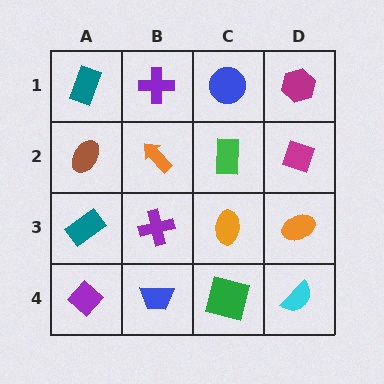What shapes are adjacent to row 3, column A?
A brown ellipse (row 2, column A), a purple diamond (row 4, column A), a purple cross (row 3, column B).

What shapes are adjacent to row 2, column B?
A purple cross (row 1, column B), a purple cross (row 3, column B), a brown ellipse (row 2, column A), a green rectangle (row 2, column C).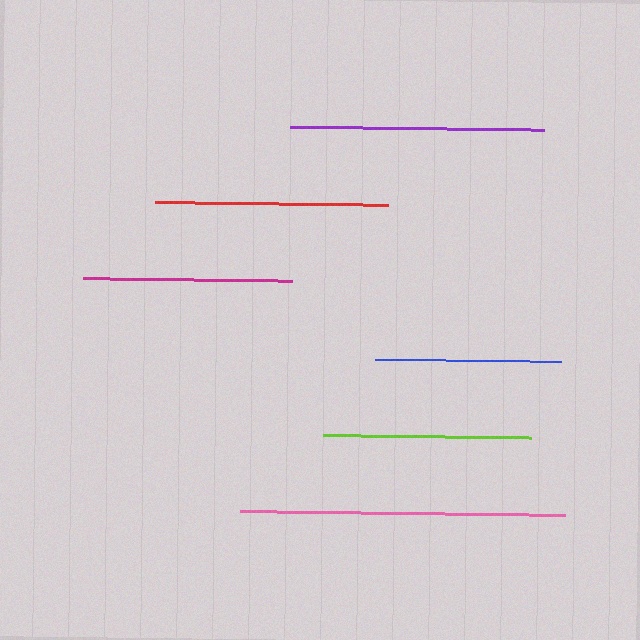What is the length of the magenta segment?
The magenta segment is approximately 209 pixels long.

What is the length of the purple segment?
The purple segment is approximately 254 pixels long.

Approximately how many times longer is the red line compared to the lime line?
The red line is approximately 1.1 times the length of the lime line.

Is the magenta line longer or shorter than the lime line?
The magenta line is longer than the lime line.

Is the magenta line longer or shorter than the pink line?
The pink line is longer than the magenta line.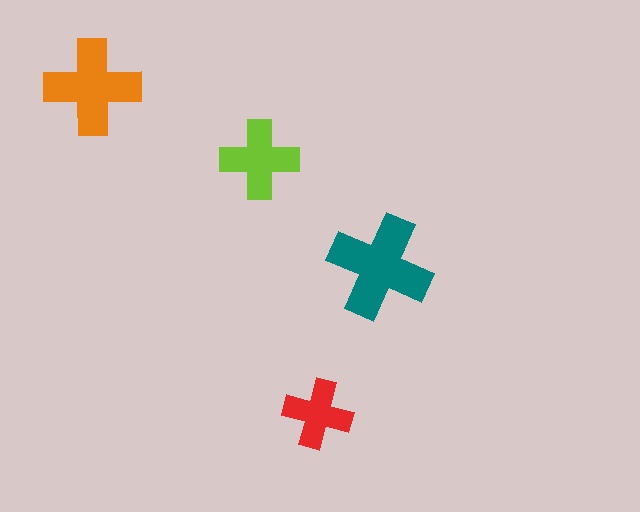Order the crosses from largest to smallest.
the teal one, the orange one, the lime one, the red one.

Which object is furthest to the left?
The orange cross is leftmost.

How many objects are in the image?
There are 4 objects in the image.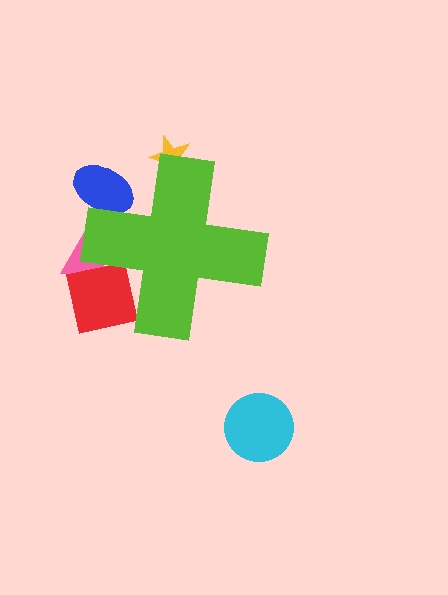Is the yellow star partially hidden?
Yes, the yellow star is partially hidden behind the lime cross.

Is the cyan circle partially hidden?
No, the cyan circle is fully visible.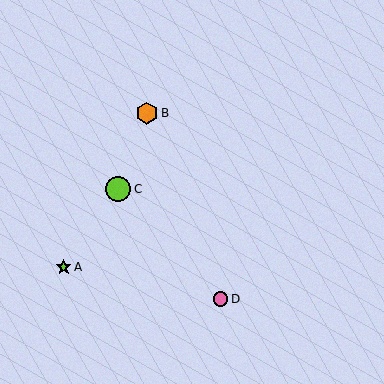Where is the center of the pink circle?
The center of the pink circle is at (221, 299).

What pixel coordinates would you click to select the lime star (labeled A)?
Click at (64, 267) to select the lime star A.